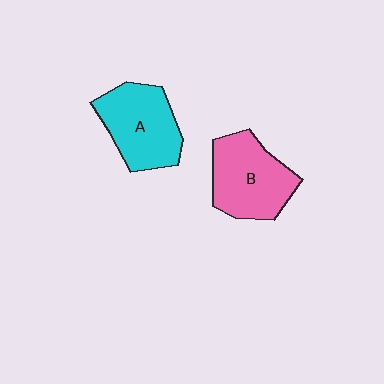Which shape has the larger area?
Shape B (pink).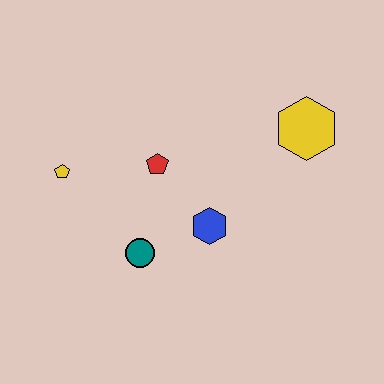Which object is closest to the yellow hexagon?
The blue hexagon is closest to the yellow hexagon.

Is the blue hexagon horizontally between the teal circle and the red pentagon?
No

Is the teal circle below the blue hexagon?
Yes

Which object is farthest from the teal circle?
The yellow hexagon is farthest from the teal circle.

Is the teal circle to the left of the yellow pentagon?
No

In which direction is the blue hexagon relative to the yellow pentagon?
The blue hexagon is to the right of the yellow pentagon.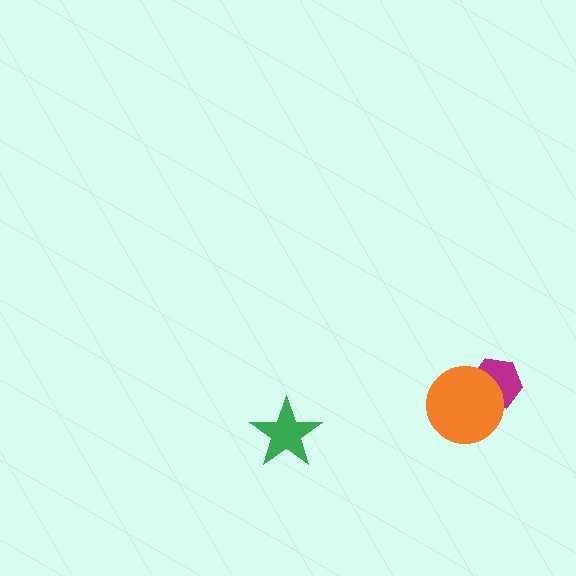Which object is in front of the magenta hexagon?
The orange circle is in front of the magenta hexagon.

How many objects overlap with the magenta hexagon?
1 object overlaps with the magenta hexagon.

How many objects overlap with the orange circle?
1 object overlaps with the orange circle.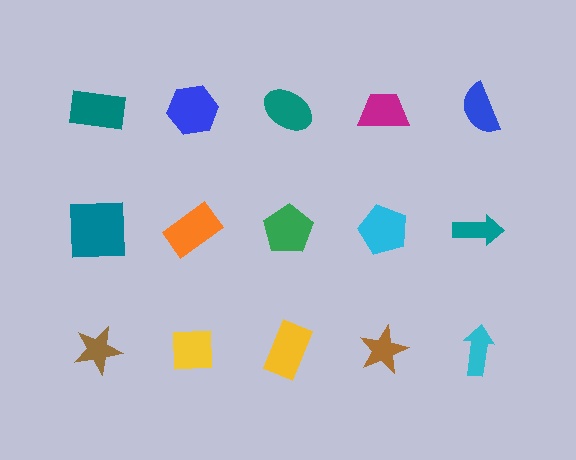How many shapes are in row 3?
5 shapes.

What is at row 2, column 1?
A teal square.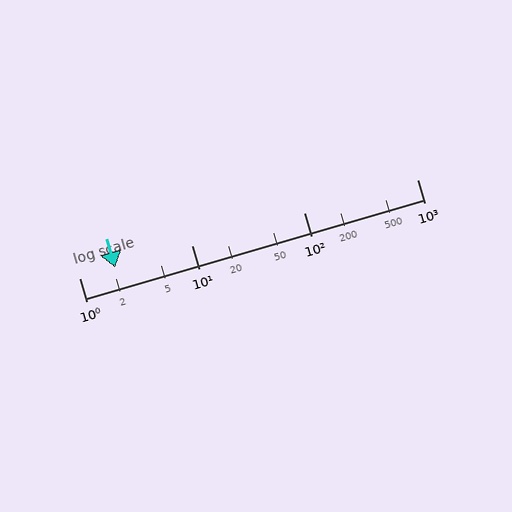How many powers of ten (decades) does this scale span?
The scale spans 3 decades, from 1 to 1000.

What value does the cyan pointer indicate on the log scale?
The pointer indicates approximately 2.1.